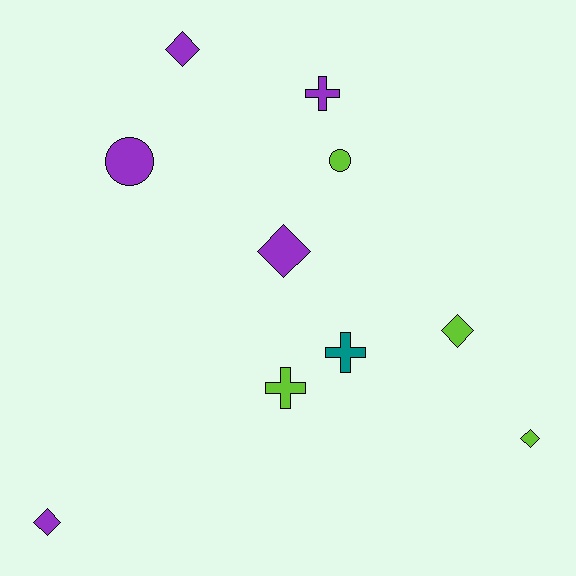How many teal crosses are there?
There is 1 teal cross.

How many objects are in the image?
There are 10 objects.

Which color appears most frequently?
Purple, with 5 objects.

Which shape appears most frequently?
Diamond, with 5 objects.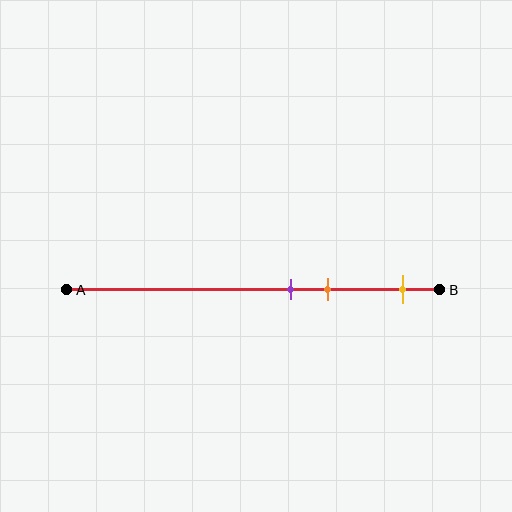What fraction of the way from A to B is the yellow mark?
The yellow mark is approximately 90% (0.9) of the way from A to B.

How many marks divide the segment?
There are 3 marks dividing the segment.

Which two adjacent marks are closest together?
The purple and orange marks are the closest adjacent pair.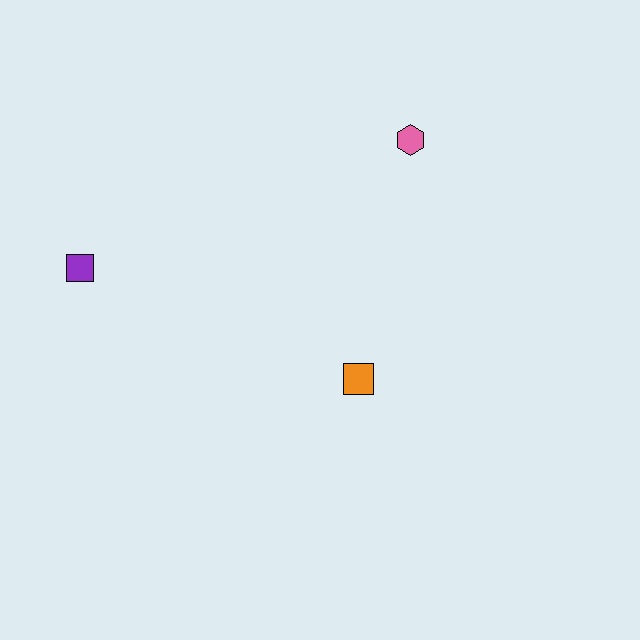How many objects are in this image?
There are 3 objects.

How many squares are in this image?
There are 2 squares.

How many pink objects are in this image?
There is 1 pink object.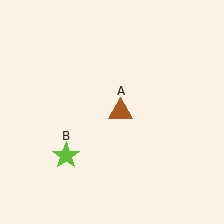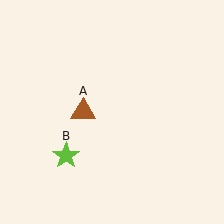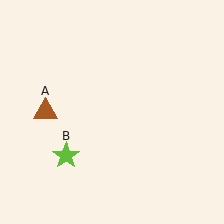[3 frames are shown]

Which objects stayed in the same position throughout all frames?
Lime star (object B) remained stationary.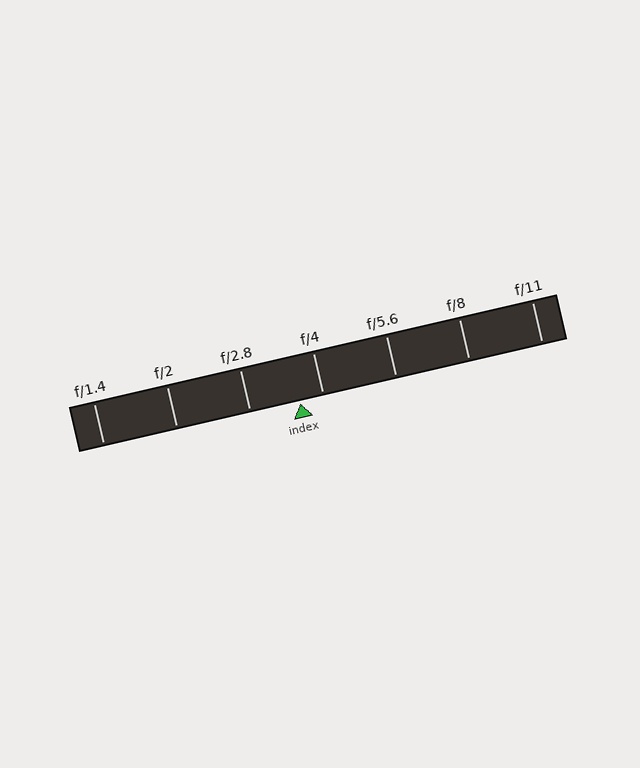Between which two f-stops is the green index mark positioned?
The index mark is between f/2.8 and f/4.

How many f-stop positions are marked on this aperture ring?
There are 7 f-stop positions marked.